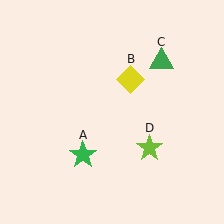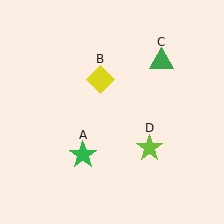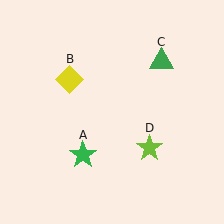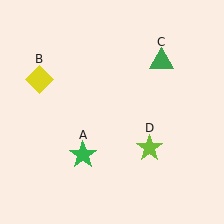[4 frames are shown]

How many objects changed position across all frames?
1 object changed position: yellow diamond (object B).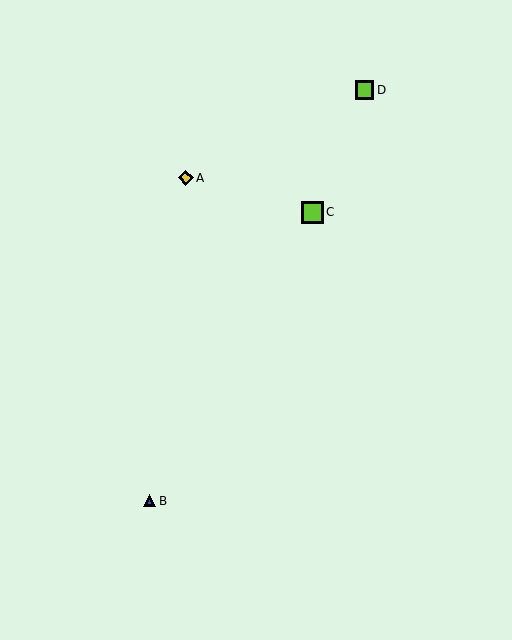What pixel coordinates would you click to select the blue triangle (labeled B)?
Click at (149, 501) to select the blue triangle B.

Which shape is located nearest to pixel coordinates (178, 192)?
The yellow diamond (labeled A) at (186, 178) is nearest to that location.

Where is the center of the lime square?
The center of the lime square is at (364, 90).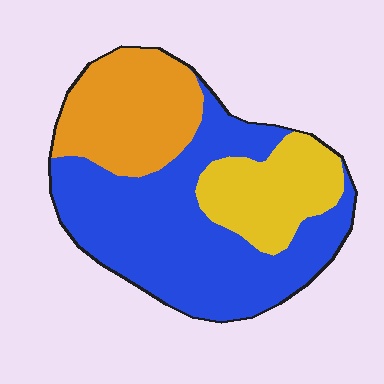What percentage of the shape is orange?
Orange takes up about one quarter (1/4) of the shape.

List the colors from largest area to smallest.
From largest to smallest: blue, orange, yellow.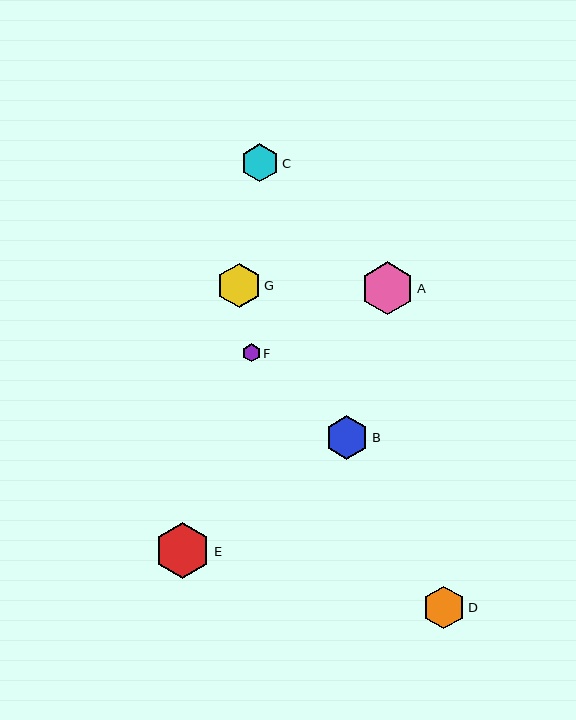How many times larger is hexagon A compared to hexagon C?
Hexagon A is approximately 1.4 times the size of hexagon C.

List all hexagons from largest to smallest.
From largest to smallest: E, A, G, B, D, C, F.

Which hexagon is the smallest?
Hexagon F is the smallest with a size of approximately 18 pixels.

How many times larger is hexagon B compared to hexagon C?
Hexagon B is approximately 1.2 times the size of hexagon C.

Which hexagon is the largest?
Hexagon E is the largest with a size of approximately 56 pixels.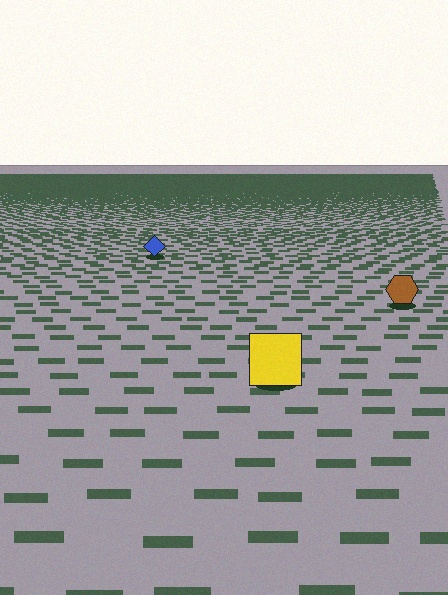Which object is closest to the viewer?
The yellow square is closest. The texture marks near it are larger and more spread out.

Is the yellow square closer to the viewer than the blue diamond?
Yes. The yellow square is closer — you can tell from the texture gradient: the ground texture is coarser near it.